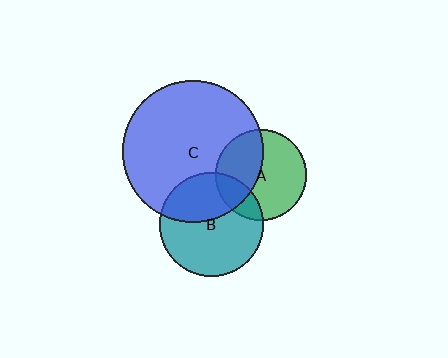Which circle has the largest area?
Circle C (blue).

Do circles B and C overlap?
Yes.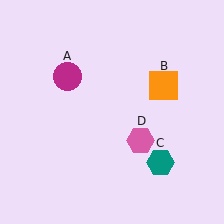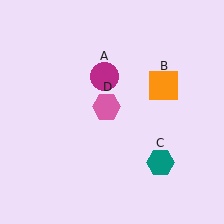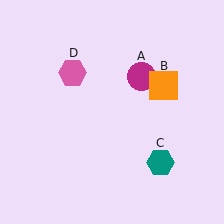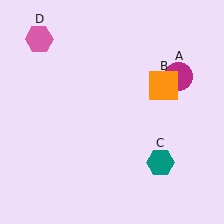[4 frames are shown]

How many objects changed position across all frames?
2 objects changed position: magenta circle (object A), pink hexagon (object D).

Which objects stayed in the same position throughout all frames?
Orange square (object B) and teal hexagon (object C) remained stationary.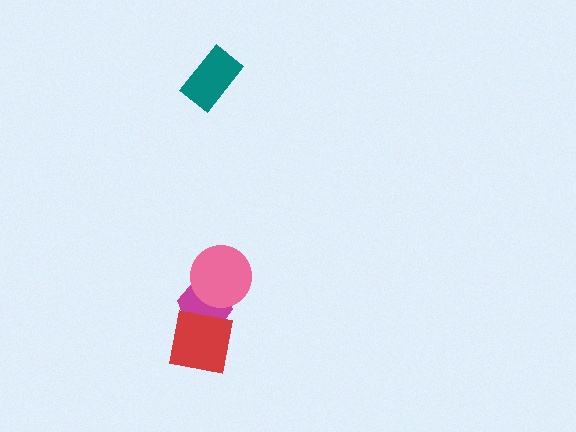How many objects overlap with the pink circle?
1 object overlaps with the pink circle.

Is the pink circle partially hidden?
No, no other shape covers it.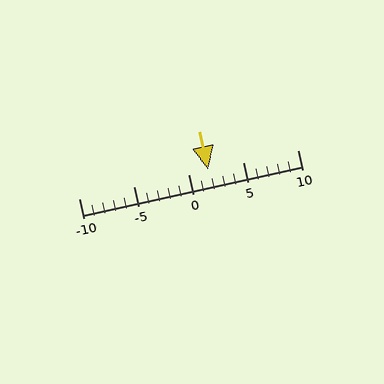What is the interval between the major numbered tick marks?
The major tick marks are spaced 5 units apart.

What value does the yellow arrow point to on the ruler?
The yellow arrow points to approximately 2.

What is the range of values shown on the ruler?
The ruler shows values from -10 to 10.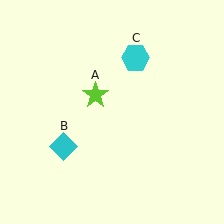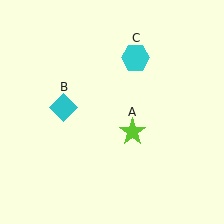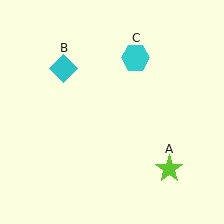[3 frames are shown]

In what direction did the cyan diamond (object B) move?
The cyan diamond (object B) moved up.